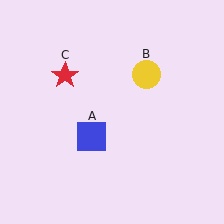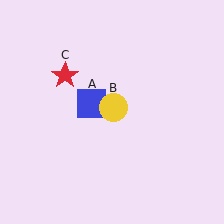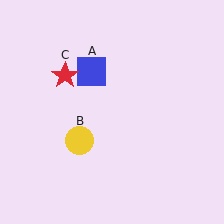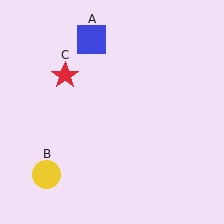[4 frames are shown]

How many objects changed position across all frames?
2 objects changed position: blue square (object A), yellow circle (object B).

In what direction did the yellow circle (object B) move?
The yellow circle (object B) moved down and to the left.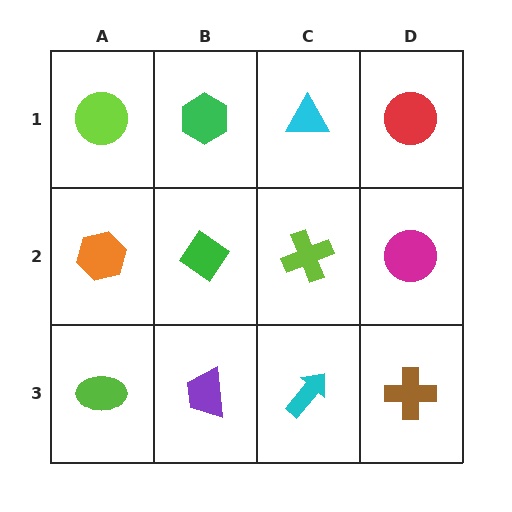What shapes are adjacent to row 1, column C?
A lime cross (row 2, column C), a green hexagon (row 1, column B), a red circle (row 1, column D).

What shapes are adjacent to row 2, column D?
A red circle (row 1, column D), a brown cross (row 3, column D), a lime cross (row 2, column C).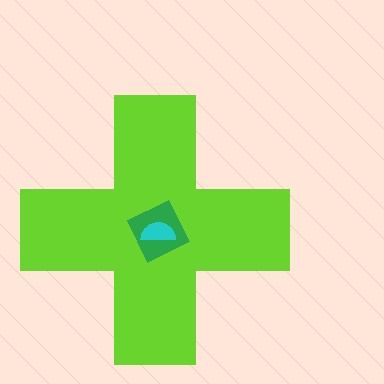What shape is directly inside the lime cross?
The green square.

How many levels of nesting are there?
3.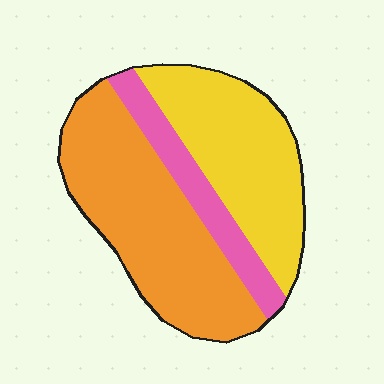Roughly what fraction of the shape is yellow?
Yellow covers roughly 35% of the shape.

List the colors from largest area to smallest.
From largest to smallest: orange, yellow, pink.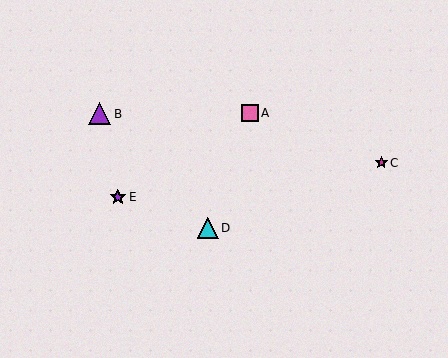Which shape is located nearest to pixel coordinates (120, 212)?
The purple star (labeled E) at (118, 197) is nearest to that location.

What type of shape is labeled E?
Shape E is a purple star.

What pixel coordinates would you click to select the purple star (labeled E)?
Click at (118, 197) to select the purple star E.